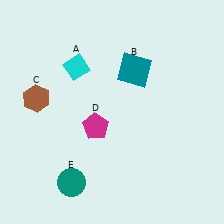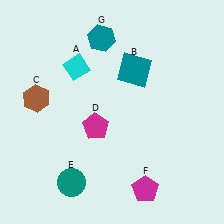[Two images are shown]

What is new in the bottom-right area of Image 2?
A magenta pentagon (F) was added in the bottom-right area of Image 2.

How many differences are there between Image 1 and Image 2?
There are 2 differences between the two images.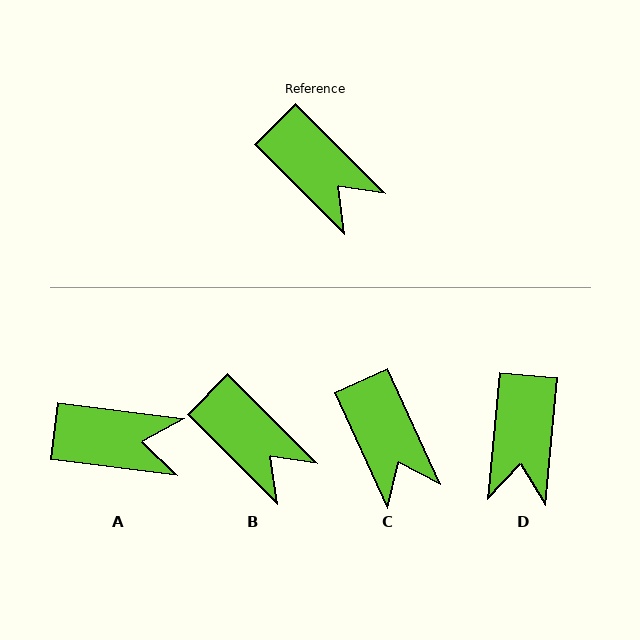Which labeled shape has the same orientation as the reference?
B.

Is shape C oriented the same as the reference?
No, it is off by about 20 degrees.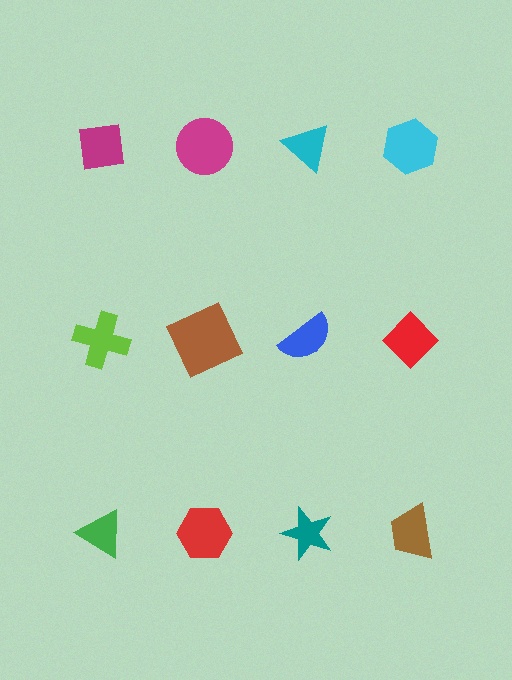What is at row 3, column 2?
A red hexagon.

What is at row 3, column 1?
A green triangle.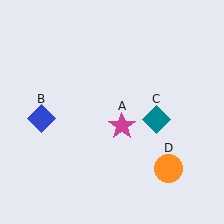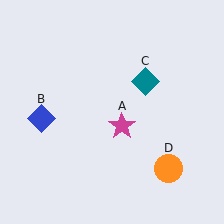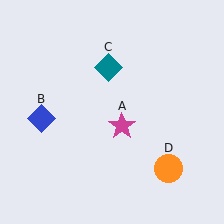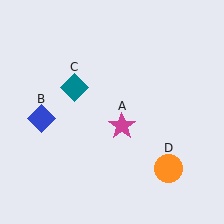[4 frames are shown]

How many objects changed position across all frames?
1 object changed position: teal diamond (object C).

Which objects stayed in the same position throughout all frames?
Magenta star (object A) and blue diamond (object B) and orange circle (object D) remained stationary.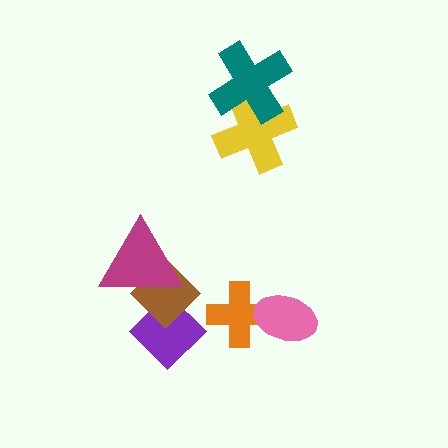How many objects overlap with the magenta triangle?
2 objects overlap with the magenta triangle.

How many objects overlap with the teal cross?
1 object overlaps with the teal cross.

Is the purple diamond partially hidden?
Yes, it is partially covered by another shape.